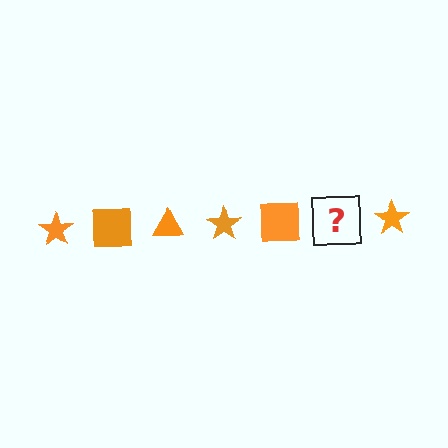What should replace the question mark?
The question mark should be replaced with an orange triangle.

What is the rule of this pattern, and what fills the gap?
The rule is that the pattern cycles through star, square, triangle shapes in orange. The gap should be filled with an orange triangle.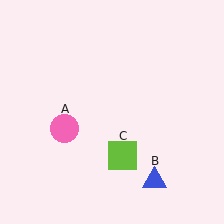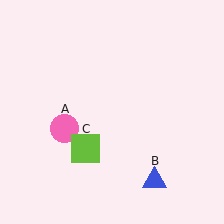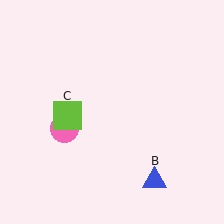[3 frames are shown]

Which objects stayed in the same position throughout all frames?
Pink circle (object A) and blue triangle (object B) remained stationary.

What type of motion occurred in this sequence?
The lime square (object C) rotated clockwise around the center of the scene.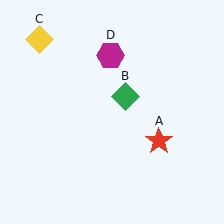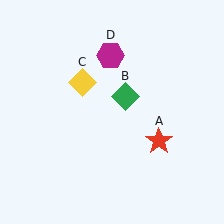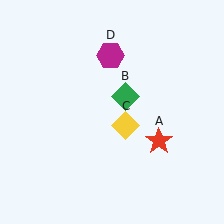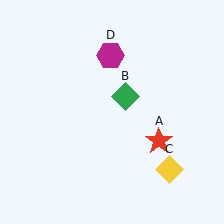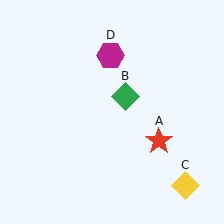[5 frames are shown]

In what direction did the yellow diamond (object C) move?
The yellow diamond (object C) moved down and to the right.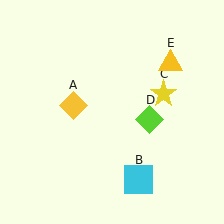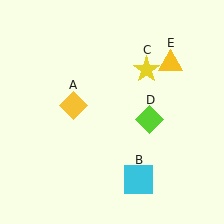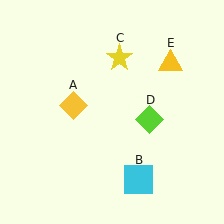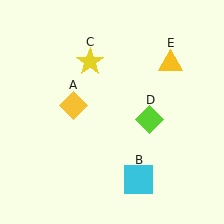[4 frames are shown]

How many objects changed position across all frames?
1 object changed position: yellow star (object C).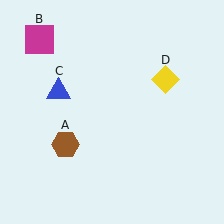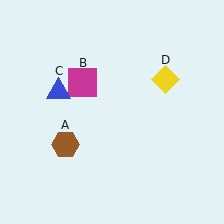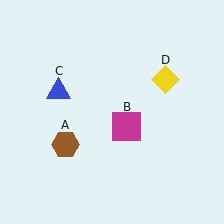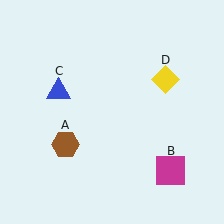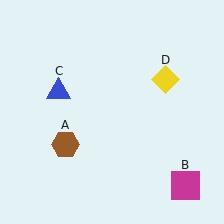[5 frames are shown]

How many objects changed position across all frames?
1 object changed position: magenta square (object B).